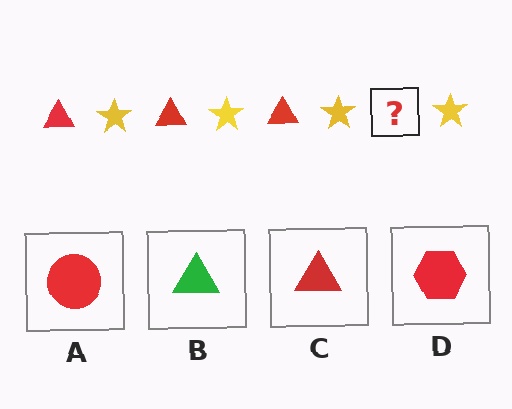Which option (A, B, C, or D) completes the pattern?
C.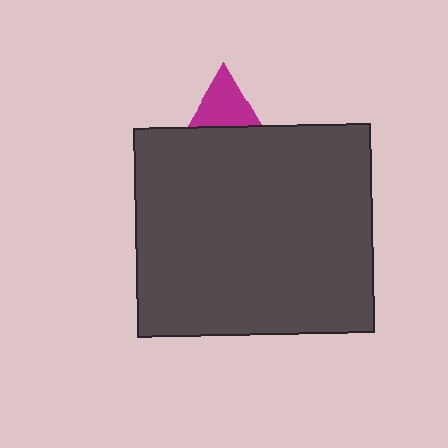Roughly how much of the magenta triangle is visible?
A small part of it is visible (roughly 38%).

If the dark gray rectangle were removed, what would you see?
You would see the complete magenta triangle.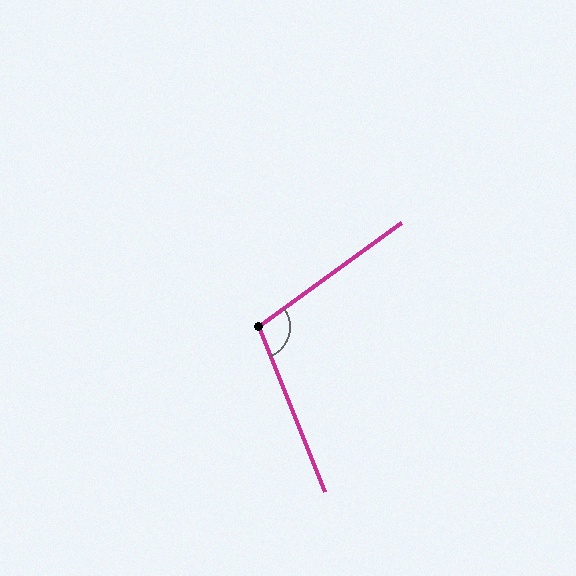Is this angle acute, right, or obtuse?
It is obtuse.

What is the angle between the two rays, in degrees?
Approximately 104 degrees.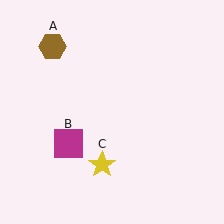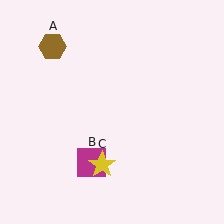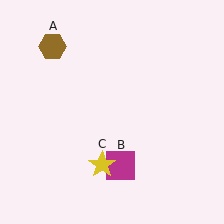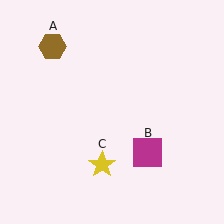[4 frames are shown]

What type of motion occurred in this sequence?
The magenta square (object B) rotated counterclockwise around the center of the scene.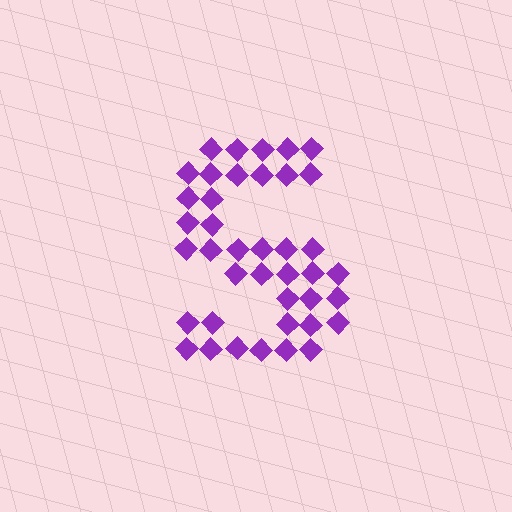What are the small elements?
The small elements are diamonds.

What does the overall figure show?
The overall figure shows the letter S.